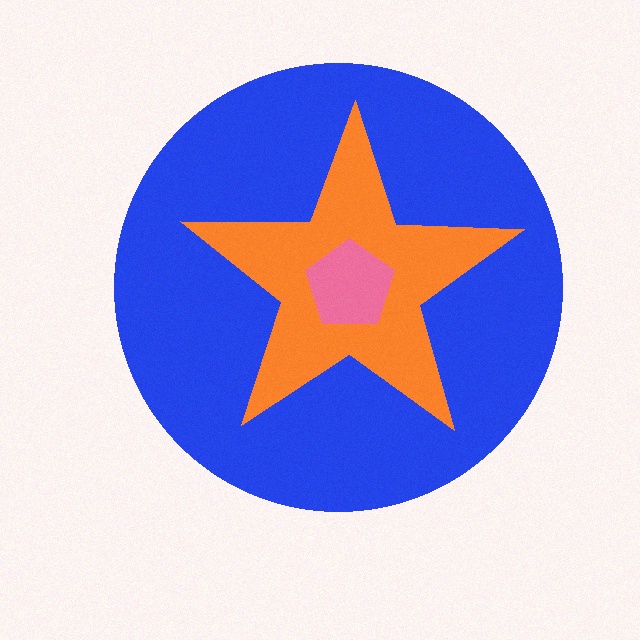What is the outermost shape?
The blue circle.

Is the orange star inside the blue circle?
Yes.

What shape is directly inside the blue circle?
The orange star.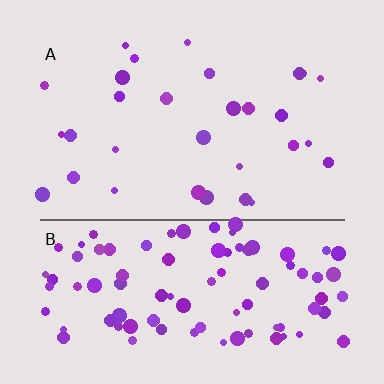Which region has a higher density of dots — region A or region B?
B (the bottom).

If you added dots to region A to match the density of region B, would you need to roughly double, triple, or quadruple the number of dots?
Approximately triple.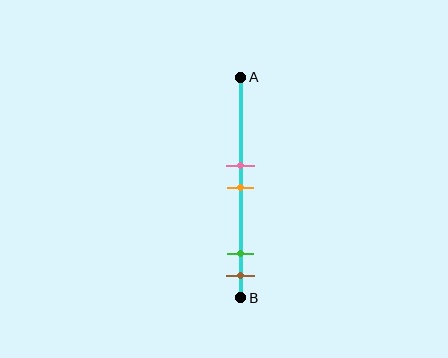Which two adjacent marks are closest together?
The pink and orange marks are the closest adjacent pair.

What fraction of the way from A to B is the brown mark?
The brown mark is approximately 90% (0.9) of the way from A to B.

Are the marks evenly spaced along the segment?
No, the marks are not evenly spaced.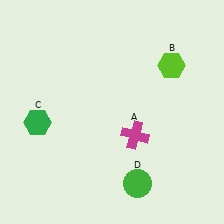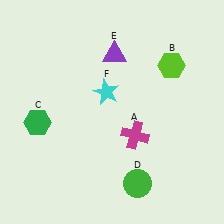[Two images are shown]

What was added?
A purple triangle (E), a cyan star (F) were added in Image 2.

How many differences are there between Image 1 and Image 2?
There are 2 differences between the two images.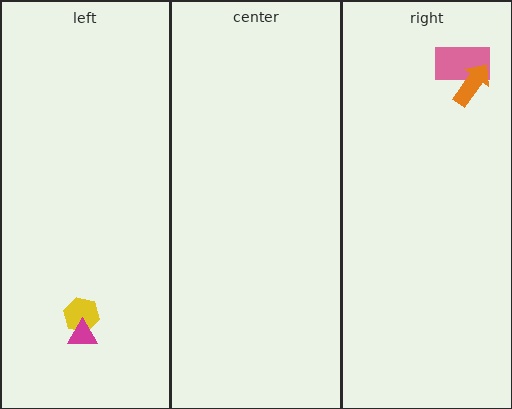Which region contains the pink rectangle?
The right region.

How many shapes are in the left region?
2.